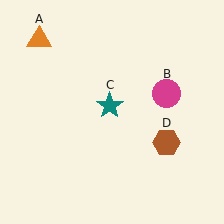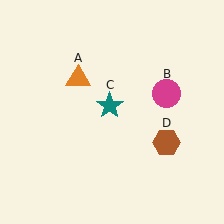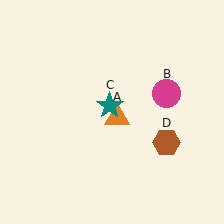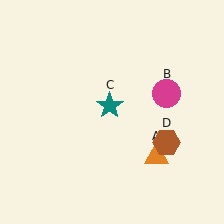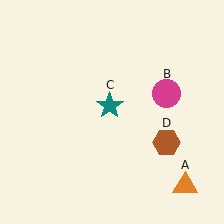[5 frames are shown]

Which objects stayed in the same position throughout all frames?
Magenta circle (object B) and teal star (object C) and brown hexagon (object D) remained stationary.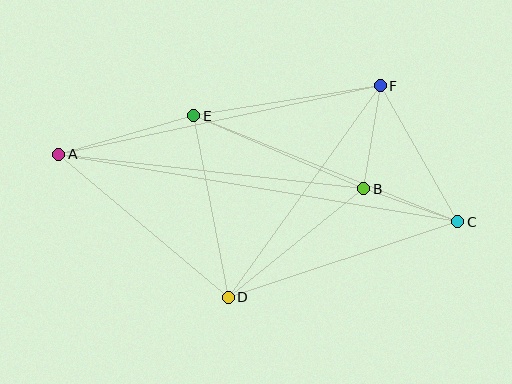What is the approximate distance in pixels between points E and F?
The distance between E and F is approximately 189 pixels.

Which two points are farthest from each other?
Points A and C are farthest from each other.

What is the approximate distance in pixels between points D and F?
The distance between D and F is approximately 261 pixels.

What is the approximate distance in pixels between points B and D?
The distance between B and D is approximately 174 pixels.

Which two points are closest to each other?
Points B and C are closest to each other.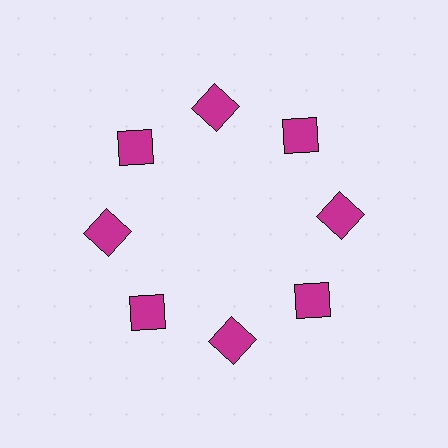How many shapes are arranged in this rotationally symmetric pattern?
There are 8 shapes, arranged in 8 groups of 1.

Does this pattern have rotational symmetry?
Yes, this pattern has 8-fold rotational symmetry. It looks the same after rotating 45 degrees around the center.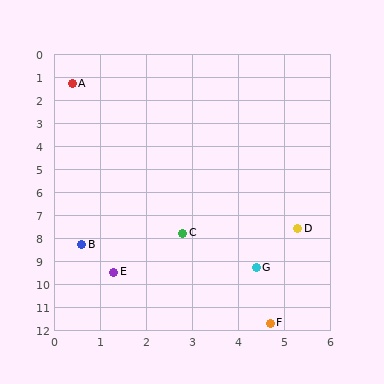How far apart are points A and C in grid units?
Points A and C are about 6.9 grid units apart.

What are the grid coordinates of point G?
Point G is at approximately (4.4, 9.3).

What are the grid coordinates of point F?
Point F is at approximately (4.7, 11.7).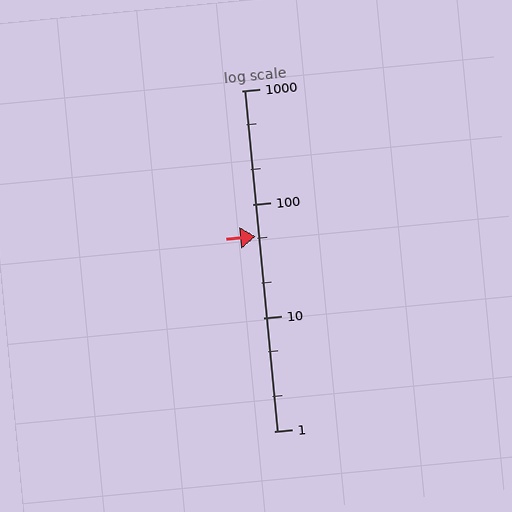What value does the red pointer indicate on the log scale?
The pointer indicates approximately 52.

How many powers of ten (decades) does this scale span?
The scale spans 3 decades, from 1 to 1000.